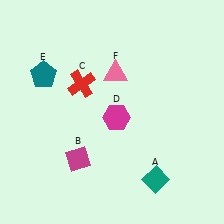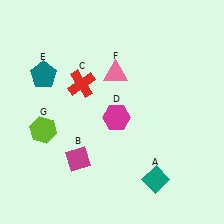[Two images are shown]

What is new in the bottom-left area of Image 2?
A lime hexagon (G) was added in the bottom-left area of Image 2.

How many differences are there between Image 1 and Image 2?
There is 1 difference between the two images.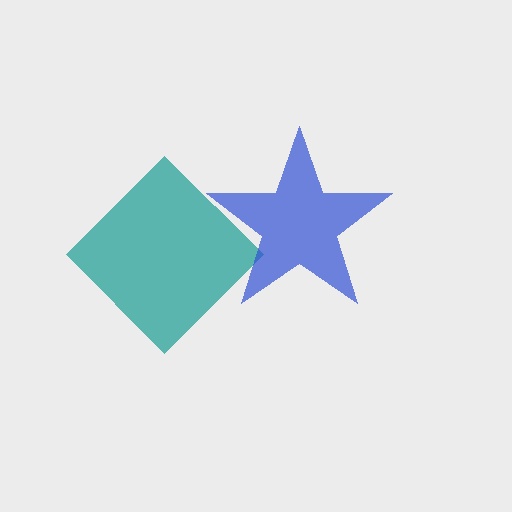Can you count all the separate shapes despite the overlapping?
Yes, there are 2 separate shapes.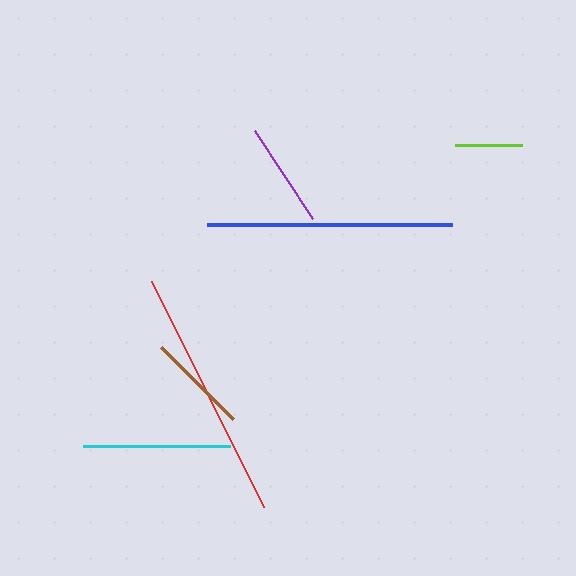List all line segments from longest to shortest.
From longest to shortest: red, blue, cyan, purple, brown, lime.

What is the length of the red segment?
The red segment is approximately 252 pixels long.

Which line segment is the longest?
The red line is the longest at approximately 252 pixels.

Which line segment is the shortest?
The lime line is the shortest at approximately 67 pixels.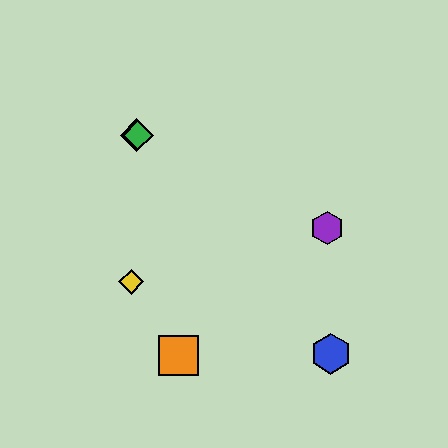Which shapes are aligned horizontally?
The red diamond, the green diamond are aligned horizontally.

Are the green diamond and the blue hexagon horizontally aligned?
No, the green diamond is at y≈135 and the blue hexagon is at y≈354.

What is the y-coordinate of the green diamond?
The green diamond is at y≈135.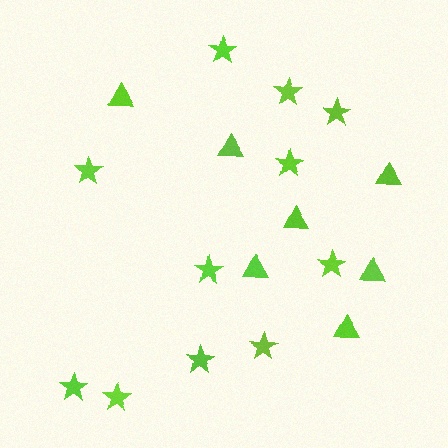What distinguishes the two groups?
There are 2 groups: one group of triangles (7) and one group of stars (11).